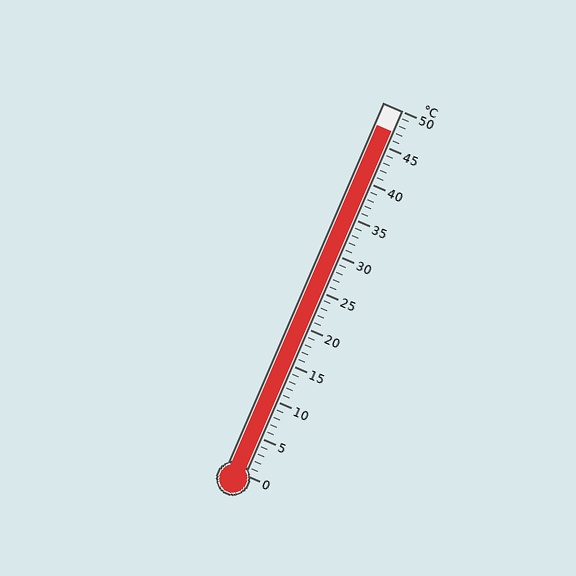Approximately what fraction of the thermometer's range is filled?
The thermometer is filled to approximately 95% of its range.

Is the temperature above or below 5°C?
The temperature is above 5°C.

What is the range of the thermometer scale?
The thermometer scale ranges from 0°C to 50°C.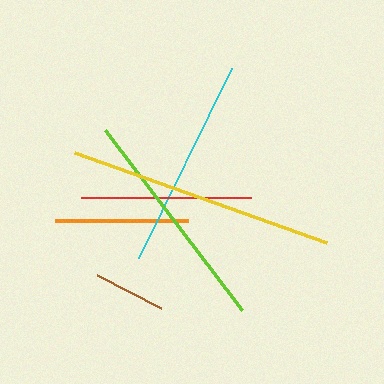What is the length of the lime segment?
The lime segment is approximately 226 pixels long.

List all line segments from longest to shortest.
From longest to shortest: yellow, lime, cyan, red, orange, brown.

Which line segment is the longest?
The yellow line is the longest at approximately 267 pixels.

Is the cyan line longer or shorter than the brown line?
The cyan line is longer than the brown line.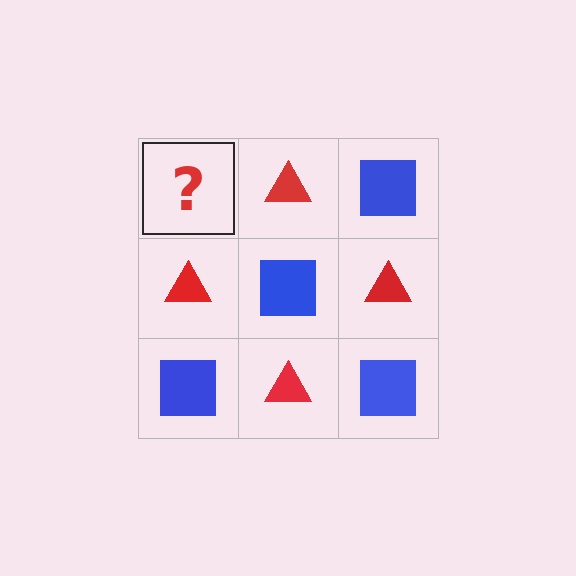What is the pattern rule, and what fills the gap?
The rule is that it alternates blue square and red triangle in a checkerboard pattern. The gap should be filled with a blue square.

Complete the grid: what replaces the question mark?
The question mark should be replaced with a blue square.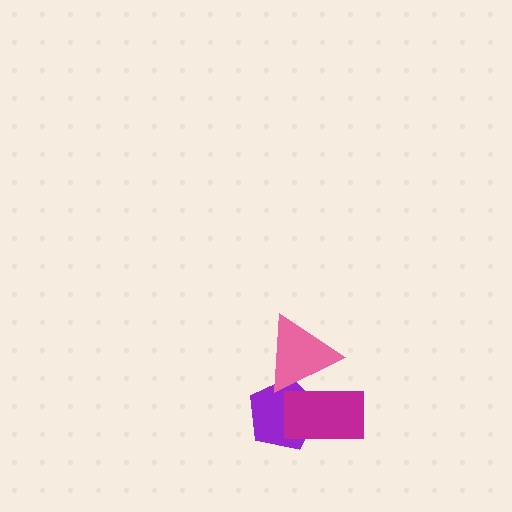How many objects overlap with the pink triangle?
2 objects overlap with the pink triangle.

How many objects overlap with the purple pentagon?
2 objects overlap with the purple pentagon.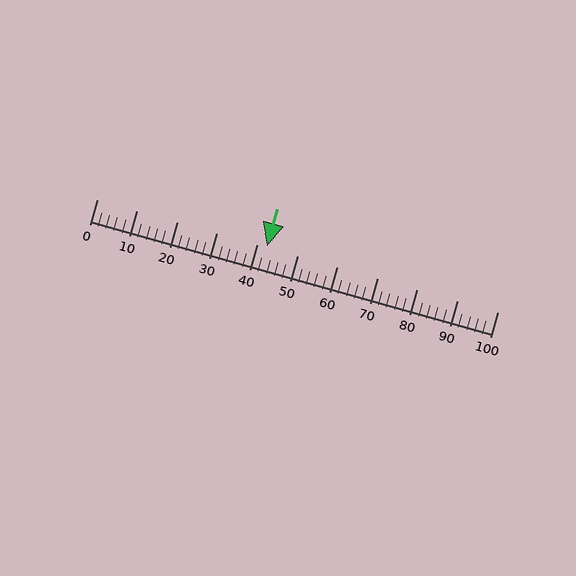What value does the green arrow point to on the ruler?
The green arrow points to approximately 42.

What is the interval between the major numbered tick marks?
The major tick marks are spaced 10 units apart.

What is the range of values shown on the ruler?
The ruler shows values from 0 to 100.